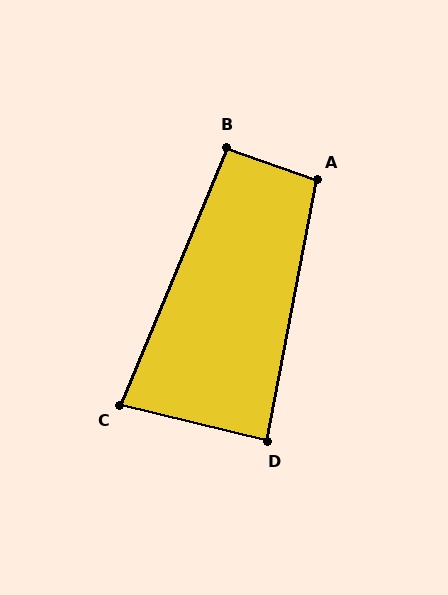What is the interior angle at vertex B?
Approximately 93 degrees (approximately right).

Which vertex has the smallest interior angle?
C, at approximately 81 degrees.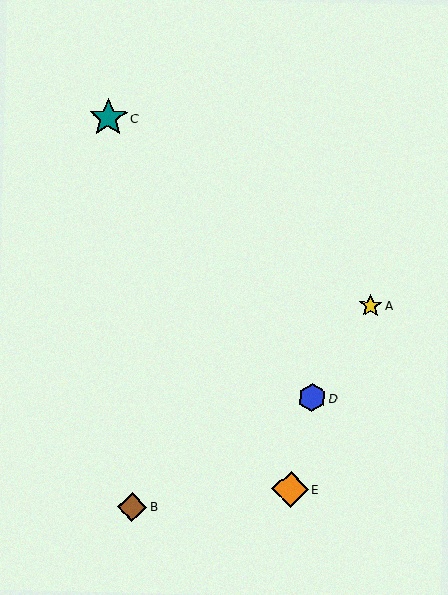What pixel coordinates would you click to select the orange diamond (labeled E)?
Click at (290, 489) to select the orange diamond E.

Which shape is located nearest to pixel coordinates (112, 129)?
The teal star (labeled C) at (108, 118) is nearest to that location.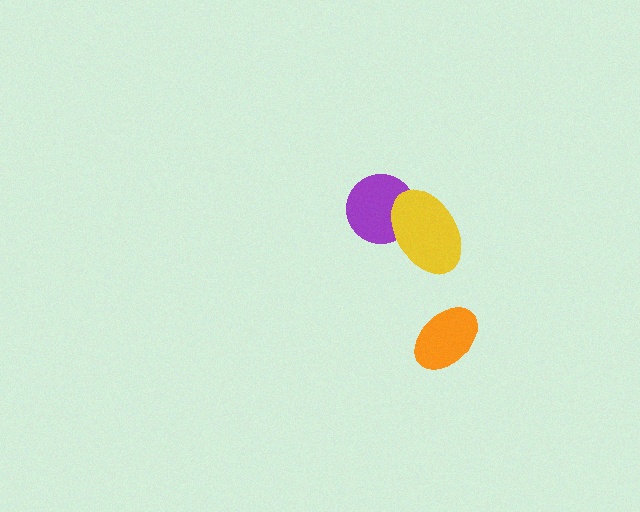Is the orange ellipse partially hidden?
No, no other shape covers it.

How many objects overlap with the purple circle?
1 object overlaps with the purple circle.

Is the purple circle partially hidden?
Yes, it is partially covered by another shape.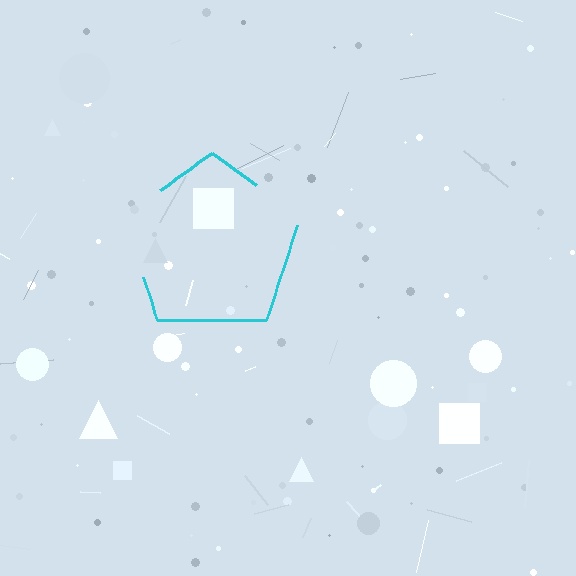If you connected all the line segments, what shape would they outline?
They would outline a pentagon.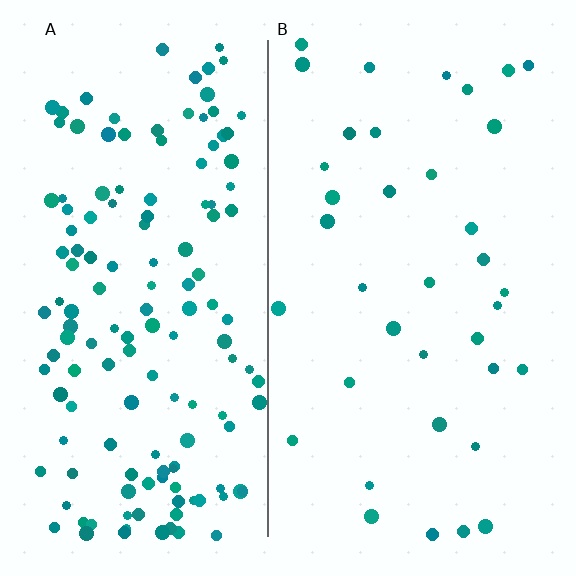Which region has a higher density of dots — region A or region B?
A (the left).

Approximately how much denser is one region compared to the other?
Approximately 3.9× — region A over region B.